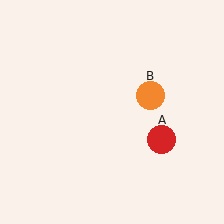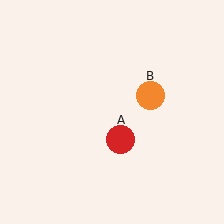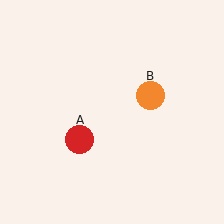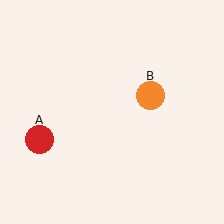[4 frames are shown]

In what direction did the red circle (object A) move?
The red circle (object A) moved left.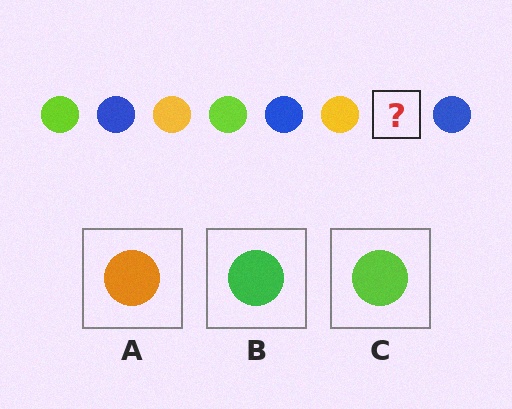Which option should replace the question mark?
Option C.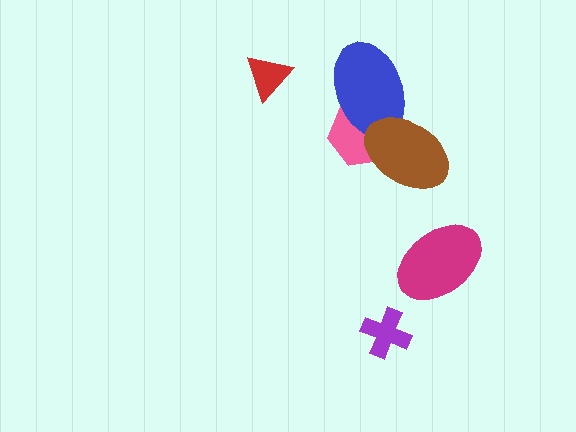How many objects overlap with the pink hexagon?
2 objects overlap with the pink hexagon.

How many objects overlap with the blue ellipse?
2 objects overlap with the blue ellipse.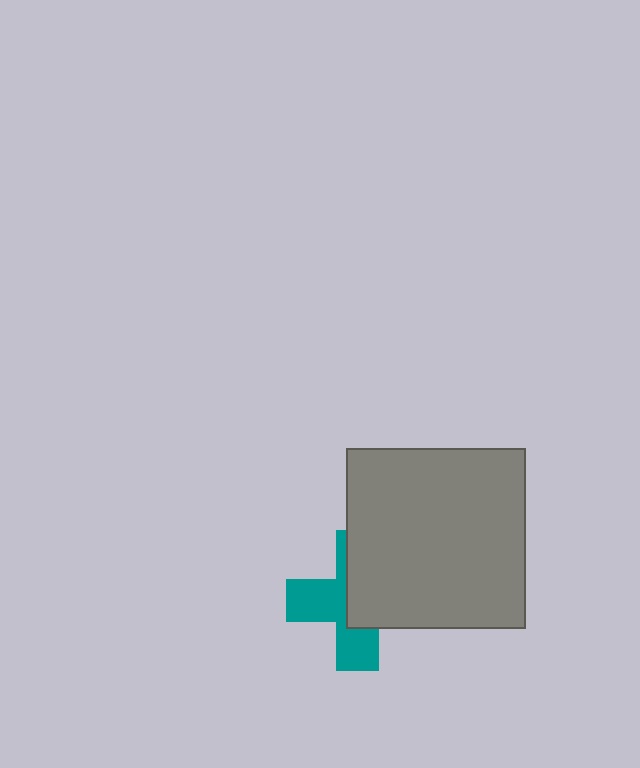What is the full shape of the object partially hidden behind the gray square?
The partially hidden object is a teal cross.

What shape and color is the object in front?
The object in front is a gray square.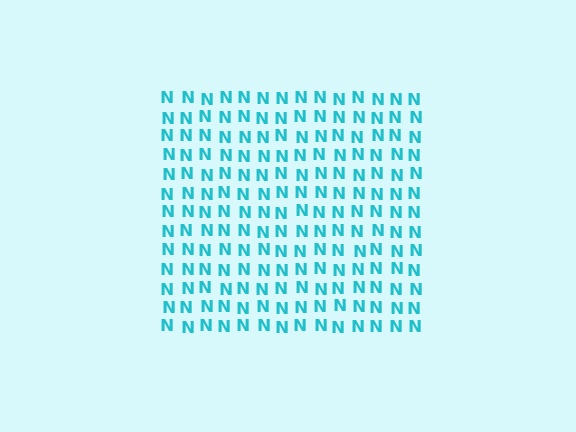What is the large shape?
The large shape is a square.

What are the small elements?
The small elements are letter N's.